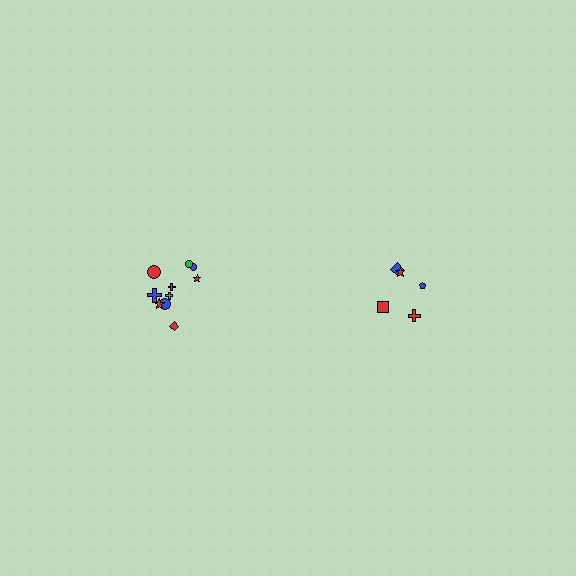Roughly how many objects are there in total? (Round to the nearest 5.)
Roughly 15 objects in total.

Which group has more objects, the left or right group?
The left group.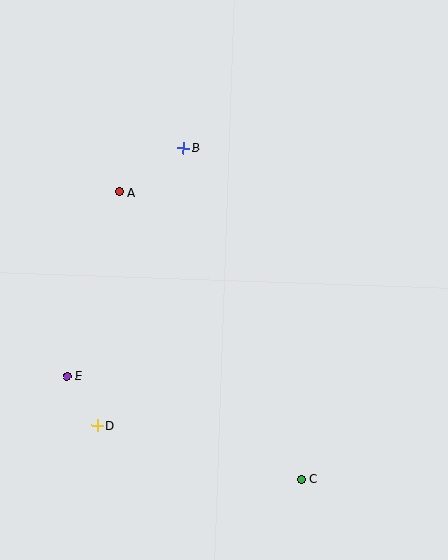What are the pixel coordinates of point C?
Point C is at (301, 479).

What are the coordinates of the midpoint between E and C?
The midpoint between E and C is at (184, 427).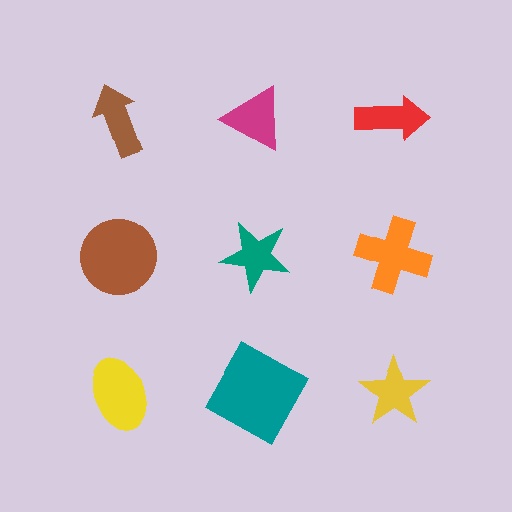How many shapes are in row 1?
3 shapes.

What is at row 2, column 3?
An orange cross.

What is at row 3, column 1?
A yellow ellipse.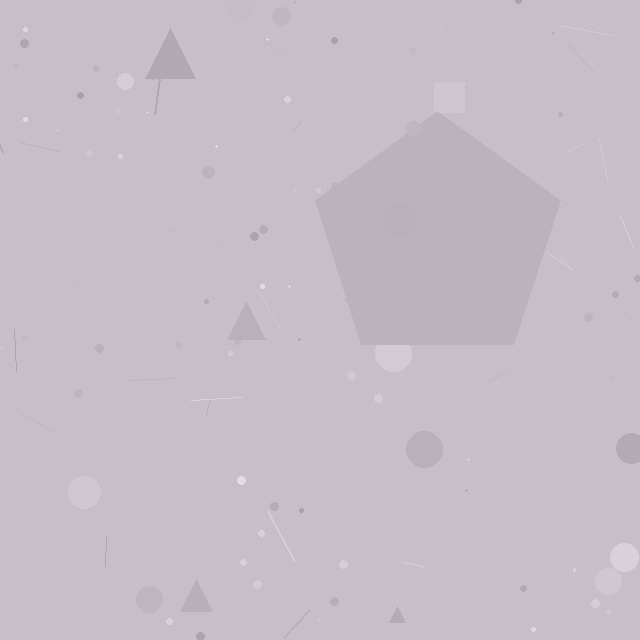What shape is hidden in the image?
A pentagon is hidden in the image.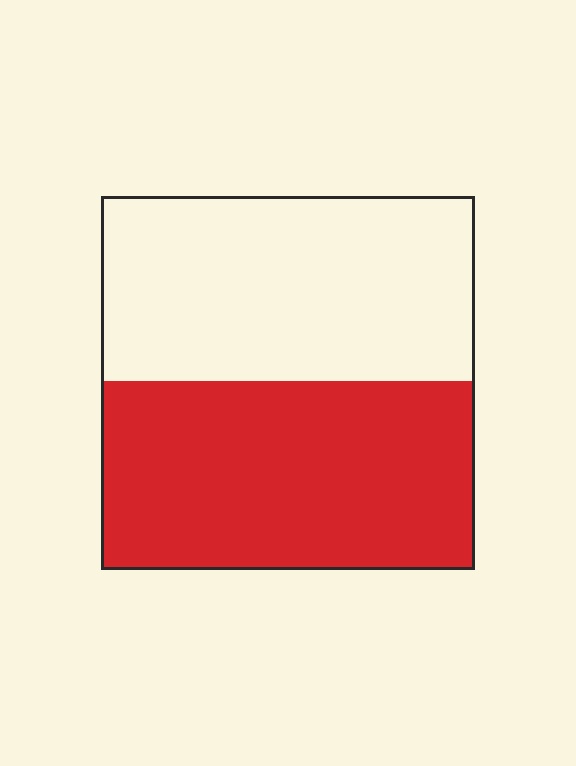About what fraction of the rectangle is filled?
About one half (1/2).